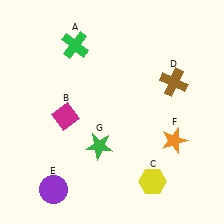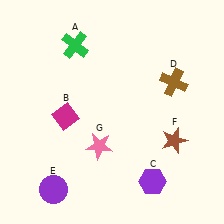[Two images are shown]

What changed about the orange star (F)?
In Image 1, F is orange. In Image 2, it changed to brown.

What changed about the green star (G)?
In Image 1, G is green. In Image 2, it changed to pink.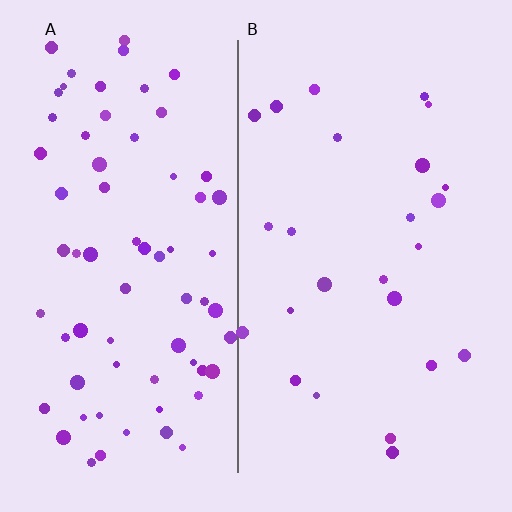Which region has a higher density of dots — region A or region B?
A (the left).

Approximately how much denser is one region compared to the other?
Approximately 2.8× — region A over region B.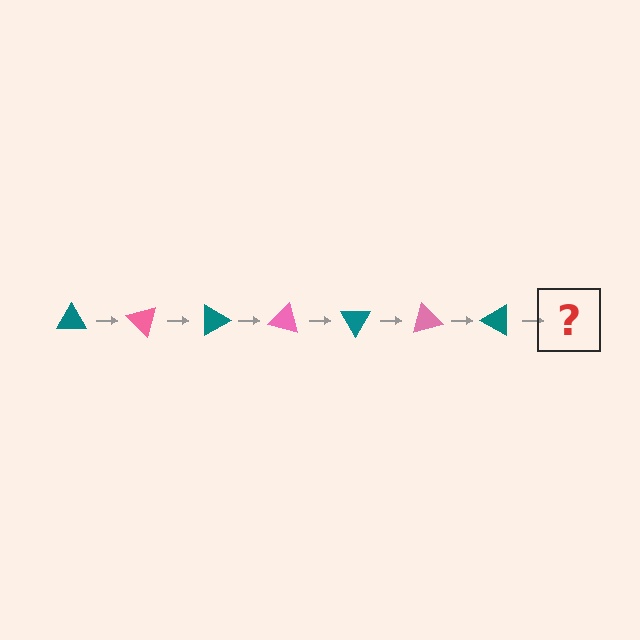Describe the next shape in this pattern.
It should be a pink triangle, rotated 315 degrees from the start.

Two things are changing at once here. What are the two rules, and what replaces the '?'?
The two rules are that it rotates 45 degrees each step and the color cycles through teal and pink. The '?' should be a pink triangle, rotated 315 degrees from the start.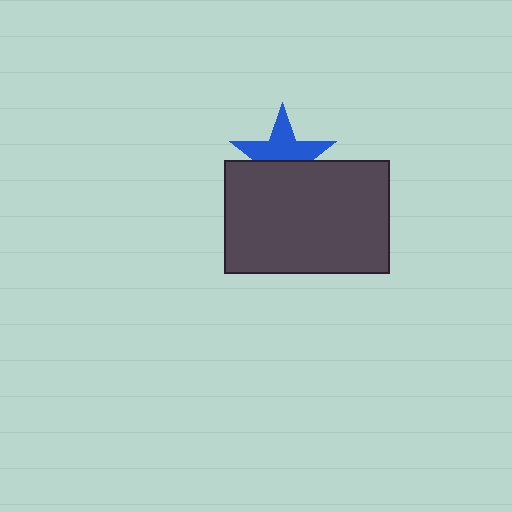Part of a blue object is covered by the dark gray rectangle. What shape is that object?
It is a star.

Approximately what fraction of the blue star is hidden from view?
Roughly 46% of the blue star is hidden behind the dark gray rectangle.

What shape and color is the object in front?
The object in front is a dark gray rectangle.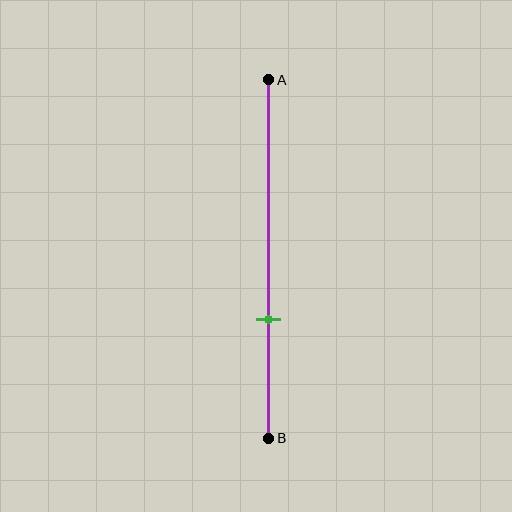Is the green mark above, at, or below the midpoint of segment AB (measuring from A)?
The green mark is below the midpoint of segment AB.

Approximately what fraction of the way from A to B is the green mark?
The green mark is approximately 65% of the way from A to B.